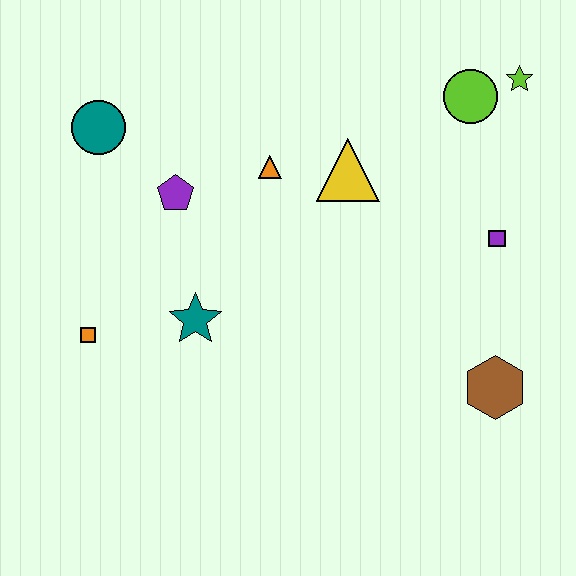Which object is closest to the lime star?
The lime circle is closest to the lime star.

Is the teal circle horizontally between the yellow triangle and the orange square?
Yes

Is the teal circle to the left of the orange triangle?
Yes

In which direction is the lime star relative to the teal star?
The lime star is to the right of the teal star.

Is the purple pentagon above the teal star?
Yes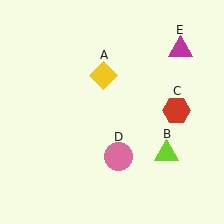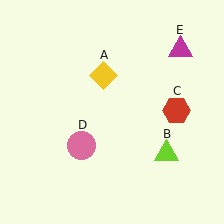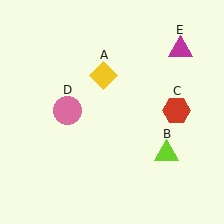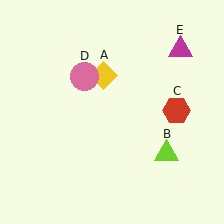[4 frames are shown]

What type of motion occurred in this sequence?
The pink circle (object D) rotated clockwise around the center of the scene.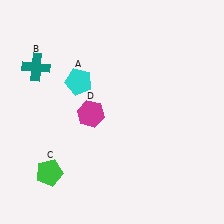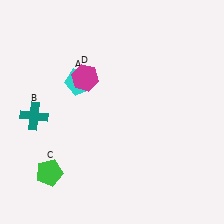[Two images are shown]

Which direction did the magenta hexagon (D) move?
The magenta hexagon (D) moved up.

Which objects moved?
The objects that moved are: the teal cross (B), the magenta hexagon (D).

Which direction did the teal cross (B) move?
The teal cross (B) moved down.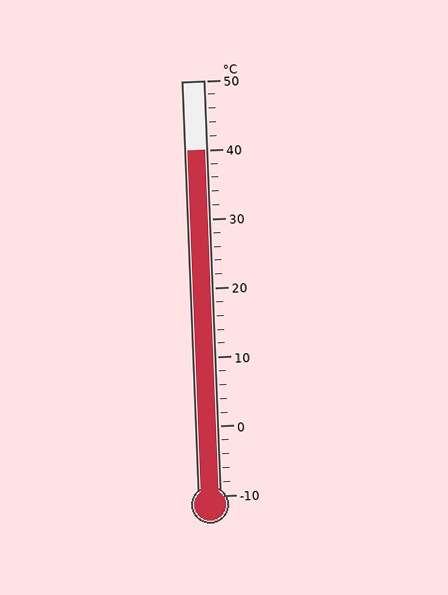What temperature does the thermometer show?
The thermometer shows approximately 40°C.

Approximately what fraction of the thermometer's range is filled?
The thermometer is filled to approximately 85% of its range.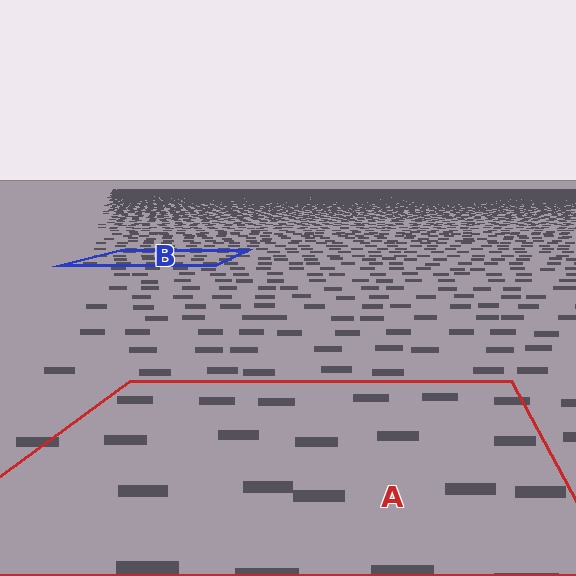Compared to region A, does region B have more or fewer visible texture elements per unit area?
Region B has more texture elements per unit area — they are packed more densely because it is farther away.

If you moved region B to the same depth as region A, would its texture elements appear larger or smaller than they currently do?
They would appear larger. At a closer depth, the same texture elements are projected at a bigger on-screen size.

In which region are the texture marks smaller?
The texture marks are smaller in region B, because it is farther away.